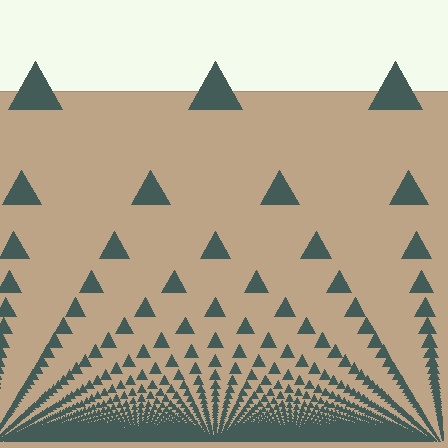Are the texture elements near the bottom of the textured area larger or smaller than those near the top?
Smaller. The gradient is inverted — elements near the bottom are smaller and denser.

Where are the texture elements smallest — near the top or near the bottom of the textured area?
Near the bottom.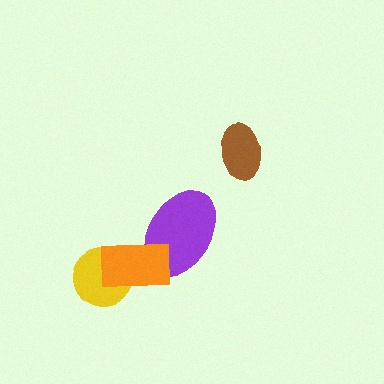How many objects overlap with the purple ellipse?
1 object overlaps with the purple ellipse.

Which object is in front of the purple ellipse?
The orange rectangle is in front of the purple ellipse.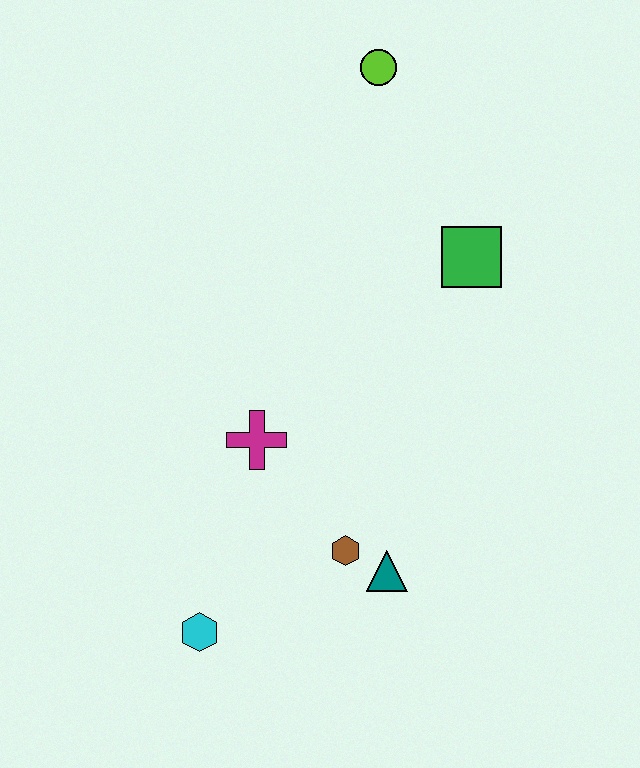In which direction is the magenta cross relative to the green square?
The magenta cross is to the left of the green square.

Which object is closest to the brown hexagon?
The teal triangle is closest to the brown hexagon.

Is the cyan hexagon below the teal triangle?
Yes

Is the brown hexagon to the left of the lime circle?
Yes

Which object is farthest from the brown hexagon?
The lime circle is farthest from the brown hexagon.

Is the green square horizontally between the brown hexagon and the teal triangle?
No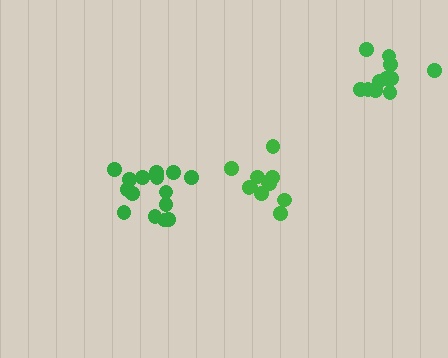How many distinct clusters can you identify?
There are 3 distinct clusters.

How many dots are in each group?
Group 1: 11 dots, Group 2: 15 dots, Group 3: 11 dots (37 total).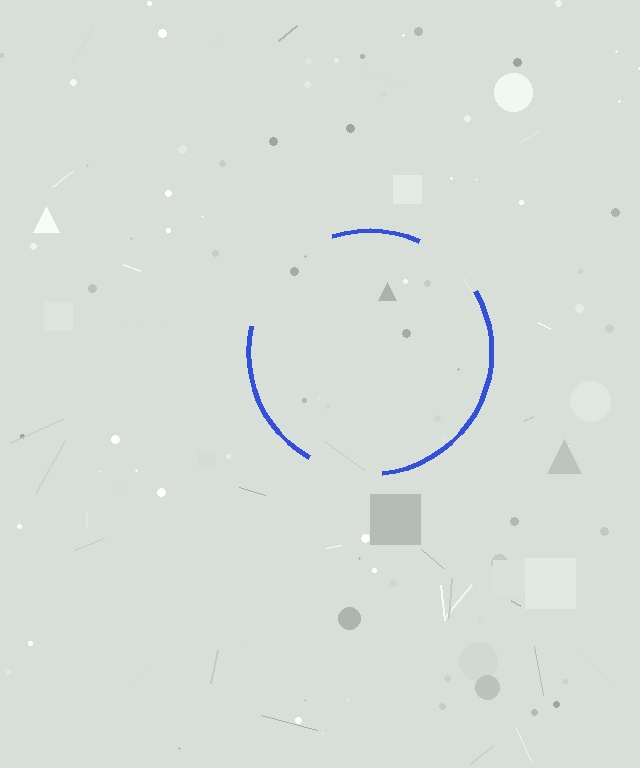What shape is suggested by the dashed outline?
The dashed outline suggests a circle.